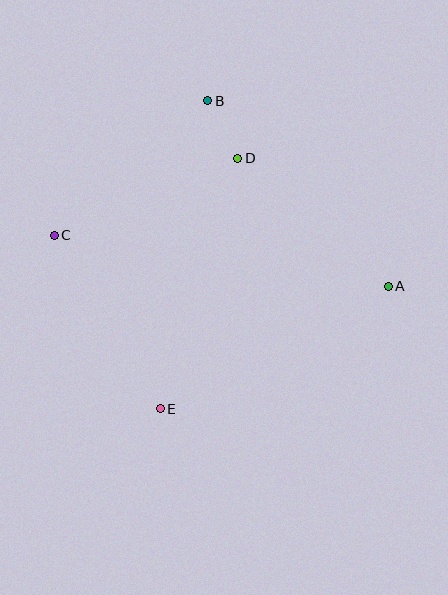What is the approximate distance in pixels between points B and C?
The distance between B and C is approximately 204 pixels.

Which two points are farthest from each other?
Points A and C are farthest from each other.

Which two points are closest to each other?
Points B and D are closest to each other.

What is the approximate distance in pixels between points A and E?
The distance between A and E is approximately 259 pixels.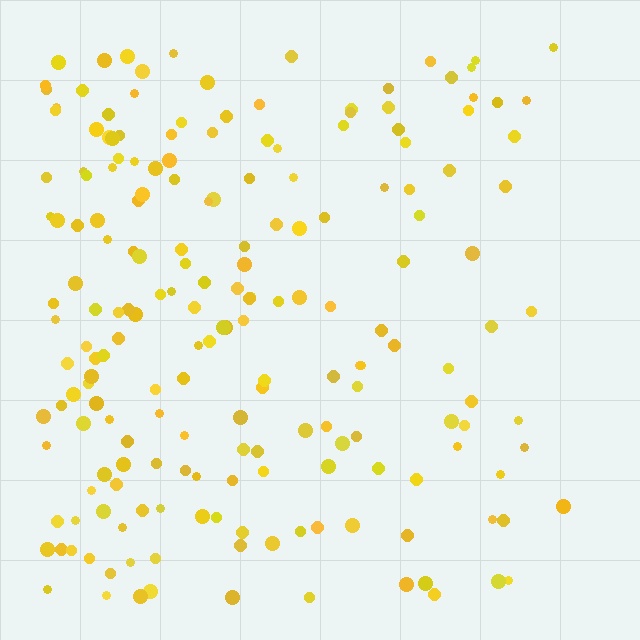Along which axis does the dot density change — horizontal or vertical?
Horizontal.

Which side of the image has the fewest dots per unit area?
The right.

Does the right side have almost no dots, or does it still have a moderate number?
Still a moderate number, just noticeably fewer than the left.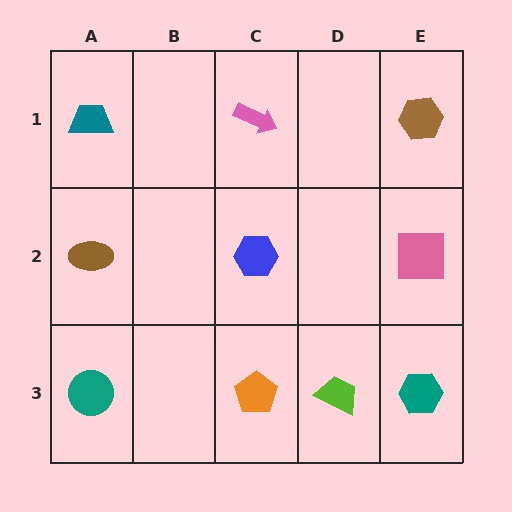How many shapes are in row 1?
3 shapes.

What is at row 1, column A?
A teal trapezoid.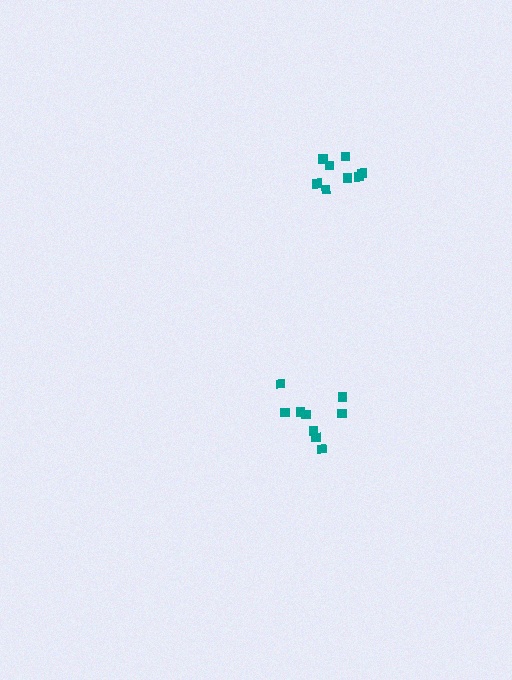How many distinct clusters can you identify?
There are 2 distinct clusters.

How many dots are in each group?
Group 1: 8 dots, Group 2: 9 dots (17 total).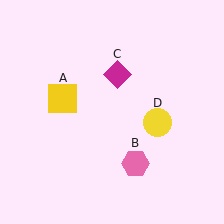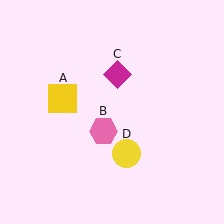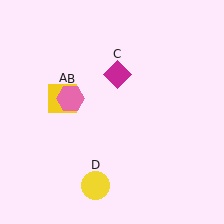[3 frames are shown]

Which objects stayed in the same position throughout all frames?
Yellow square (object A) and magenta diamond (object C) remained stationary.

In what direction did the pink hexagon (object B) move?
The pink hexagon (object B) moved up and to the left.